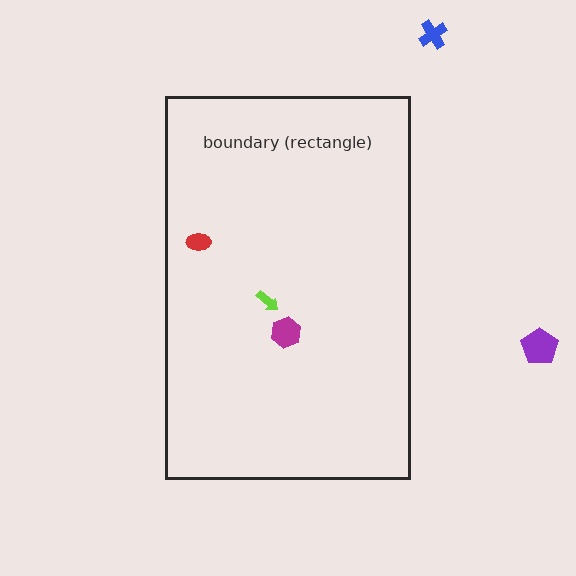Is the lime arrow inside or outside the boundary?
Inside.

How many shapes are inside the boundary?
3 inside, 2 outside.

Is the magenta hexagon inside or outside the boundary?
Inside.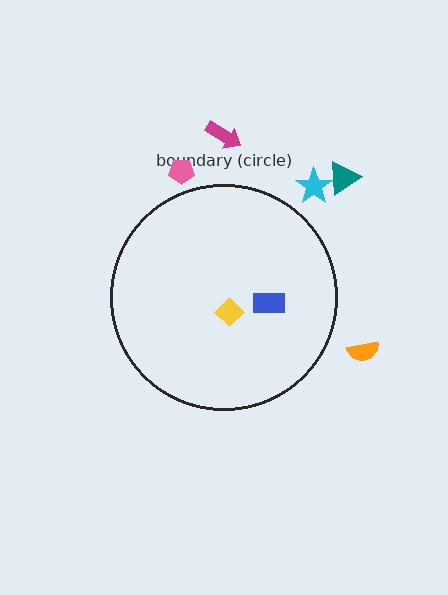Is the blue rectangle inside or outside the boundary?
Inside.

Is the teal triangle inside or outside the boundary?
Outside.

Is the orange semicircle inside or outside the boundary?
Outside.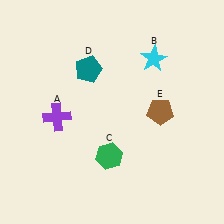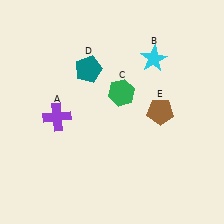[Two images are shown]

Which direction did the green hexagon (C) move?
The green hexagon (C) moved up.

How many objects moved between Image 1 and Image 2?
1 object moved between the two images.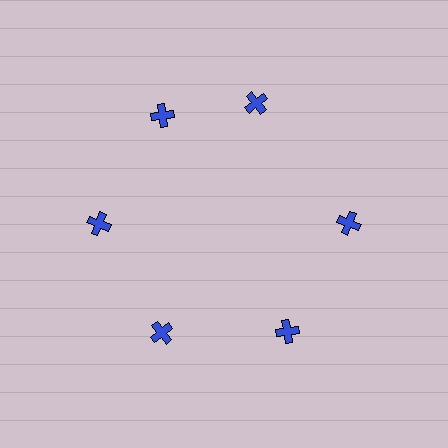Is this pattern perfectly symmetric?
No. The 6 blue crosses are arranged in a ring, but one element near the 1 o'clock position is rotated out of alignment along the ring, breaking the 6-fold rotational symmetry.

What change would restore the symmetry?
The symmetry would be restored by rotating it back into even spacing with its neighbors so that all 6 crosses sit at equal angles and equal distance from the center.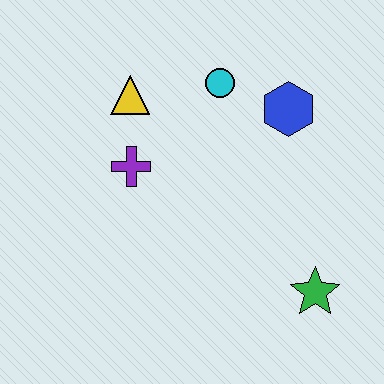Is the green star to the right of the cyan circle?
Yes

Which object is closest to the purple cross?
The yellow triangle is closest to the purple cross.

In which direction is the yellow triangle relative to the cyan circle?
The yellow triangle is to the left of the cyan circle.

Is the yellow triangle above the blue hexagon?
Yes